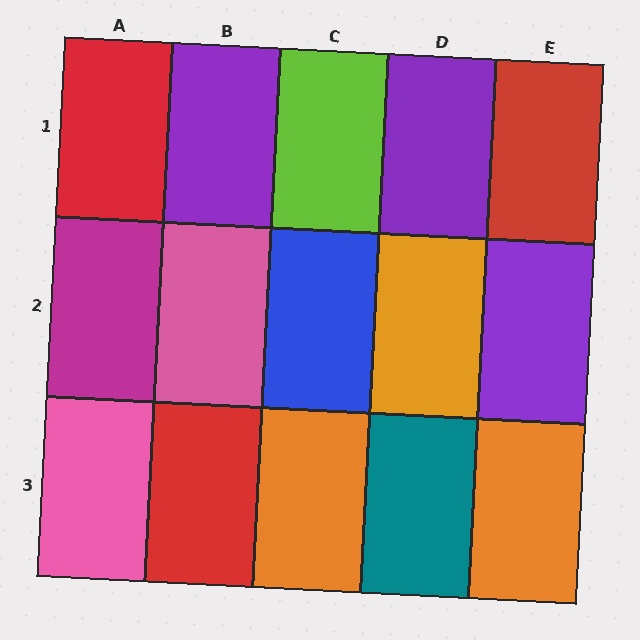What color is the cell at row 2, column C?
Blue.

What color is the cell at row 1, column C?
Lime.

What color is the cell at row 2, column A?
Magenta.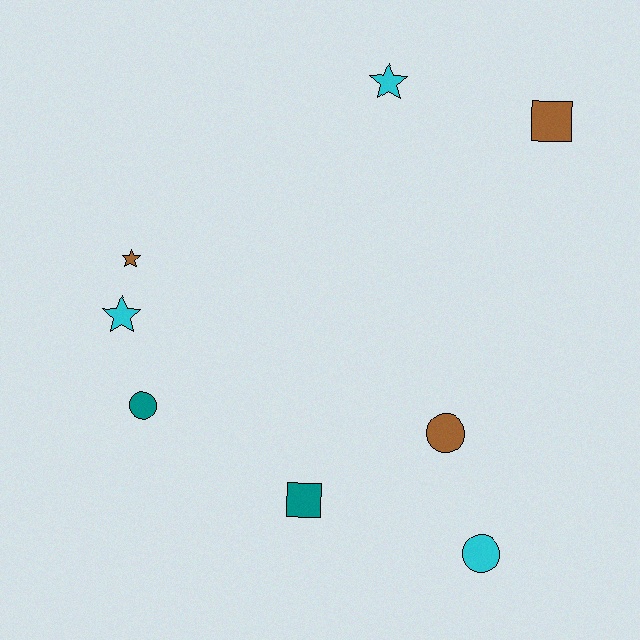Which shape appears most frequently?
Star, with 3 objects.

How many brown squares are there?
There is 1 brown square.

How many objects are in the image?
There are 8 objects.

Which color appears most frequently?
Cyan, with 3 objects.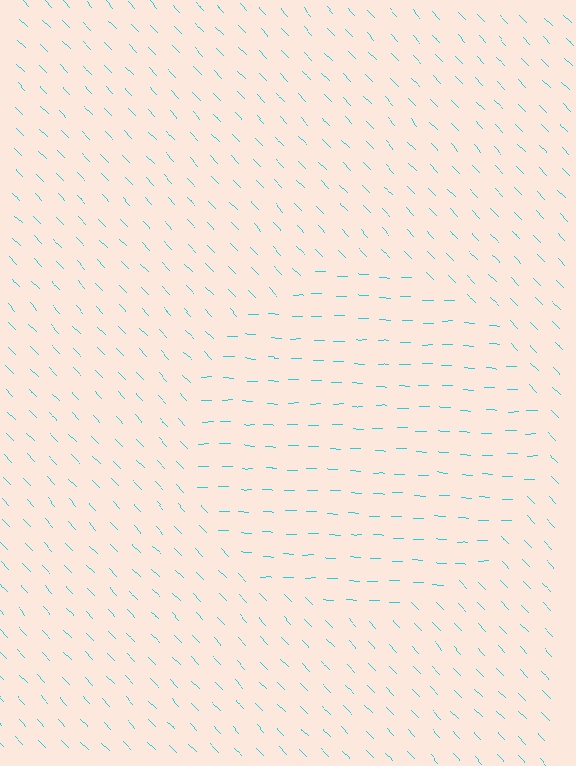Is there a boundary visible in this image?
Yes, there is a texture boundary formed by a change in line orientation.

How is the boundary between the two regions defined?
The boundary is defined purely by a change in line orientation (approximately 45 degrees difference). All lines are the same color and thickness.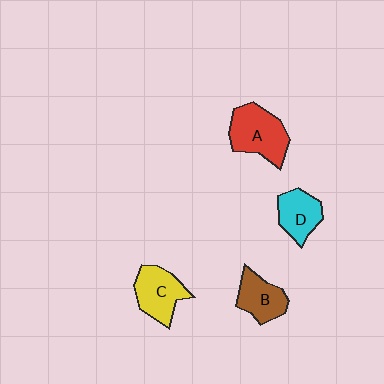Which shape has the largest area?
Shape A (red).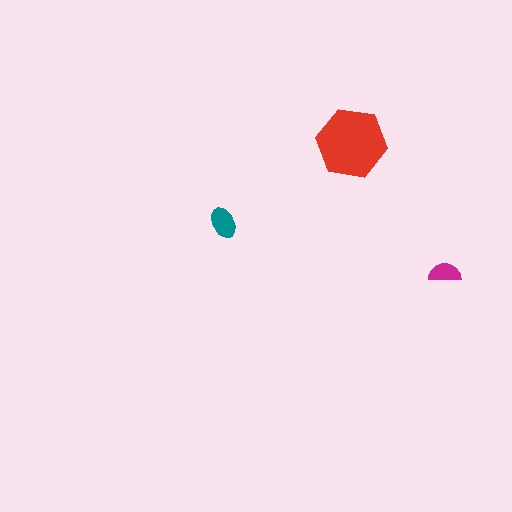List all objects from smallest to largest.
The magenta semicircle, the teal ellipse, the red hexagon.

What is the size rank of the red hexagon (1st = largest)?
1st.